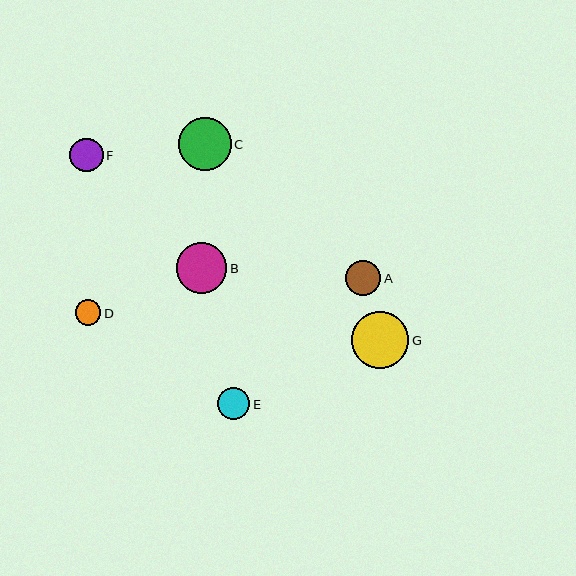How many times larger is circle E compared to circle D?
Circle E is approximately 1.3 times the size of circle D.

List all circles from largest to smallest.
From largest to smallest: G, C, B, A, F, E, D.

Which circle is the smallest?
Circle D is the smallest with a size of approximately 25 pixels.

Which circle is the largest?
Circle G is the largest with a size of approximately 57 pixels.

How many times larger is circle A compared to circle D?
Circle A is approximately 1.4 times the size of circle D.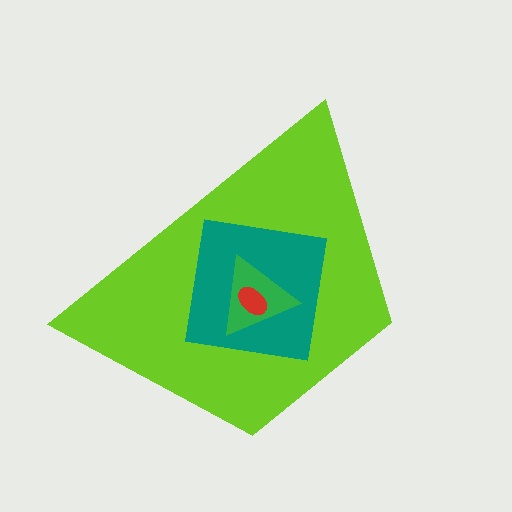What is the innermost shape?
The red ellipse.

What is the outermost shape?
The lime trapezoid.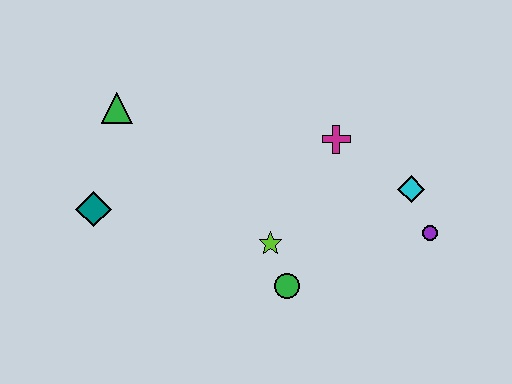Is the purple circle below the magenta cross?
Yes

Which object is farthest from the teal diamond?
The purple circle is farthest from the teal diamond.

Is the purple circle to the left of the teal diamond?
No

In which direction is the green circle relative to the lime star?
The green circle is below the lime star.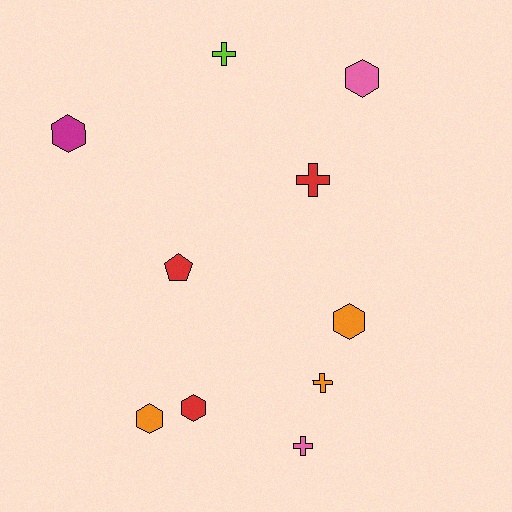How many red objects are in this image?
There are 3 red objects.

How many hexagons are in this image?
There are 5 hexagons.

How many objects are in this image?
There are 10 objects.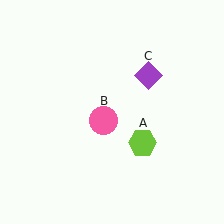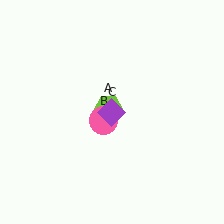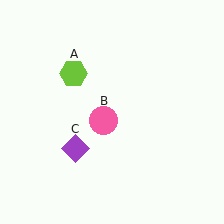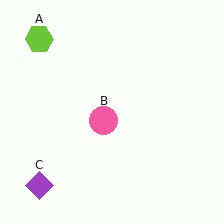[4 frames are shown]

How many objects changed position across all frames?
2 objects changed position: lime hexagon (object A), purple diamond (object C).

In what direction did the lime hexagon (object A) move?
The lime hexagon (object A) moved up and to the left.